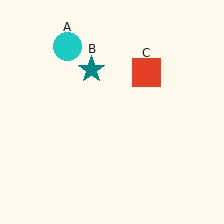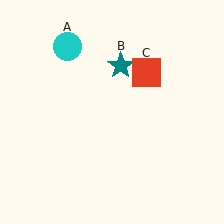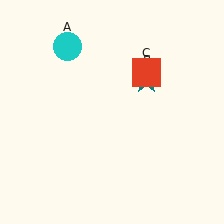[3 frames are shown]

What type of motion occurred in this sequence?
The teal star (object B) rotated clockwise around the center of the scene.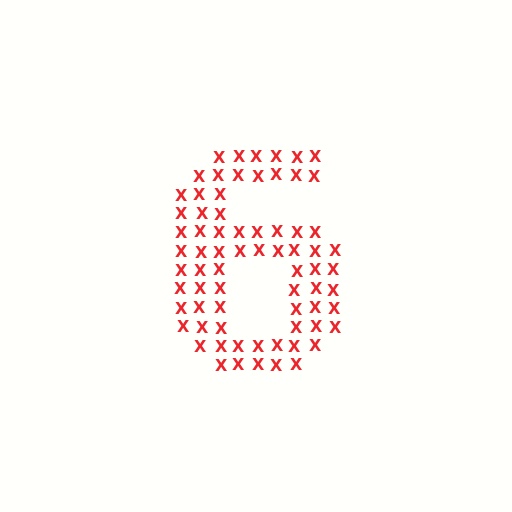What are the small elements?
The small elements are letter X's.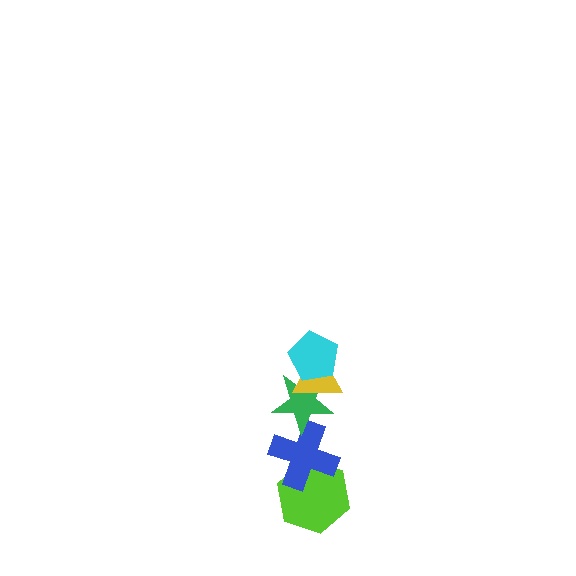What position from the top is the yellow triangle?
The yellow triangle is 2nd from the top.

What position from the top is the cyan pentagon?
The cyan pentagon is 1st from the top.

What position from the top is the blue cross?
The blue cross is 4th from the top.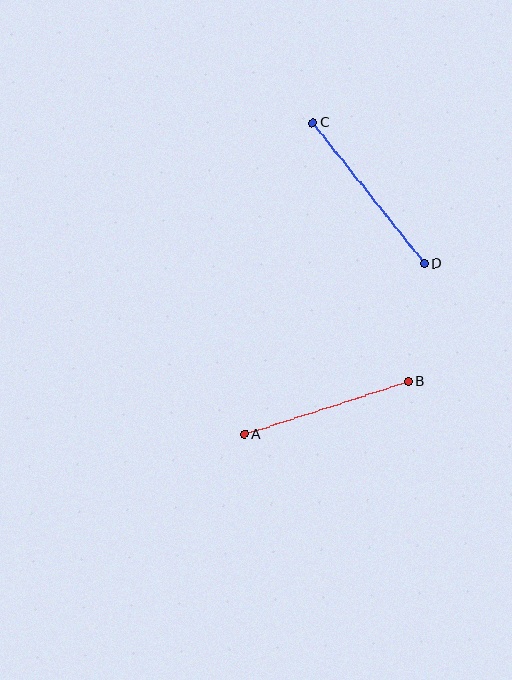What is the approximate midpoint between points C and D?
The midpoint is at approximately (368, 193) pixels.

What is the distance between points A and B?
The distance is approximately 172 pixels.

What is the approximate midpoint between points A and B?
The midpoint is at approximately (326, 408) pixels.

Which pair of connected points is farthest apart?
Points C and D are farthest apart.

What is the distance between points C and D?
The distance is approximately 180 pixels.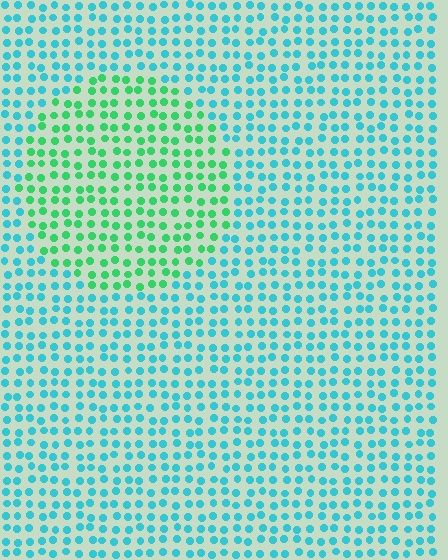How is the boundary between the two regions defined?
The boundary is defined purely by a slight shift in hue (about 45 degrees). Spacing, size, and orientation are identical on both sides.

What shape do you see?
I see a circle.